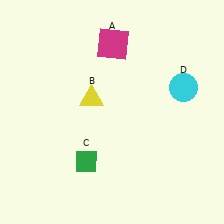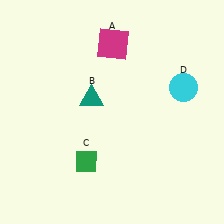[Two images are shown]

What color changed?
The triangle (B) changed from yellow in Image 1 to teal in Image 2.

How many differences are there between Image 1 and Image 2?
There is 1 difference between the two images.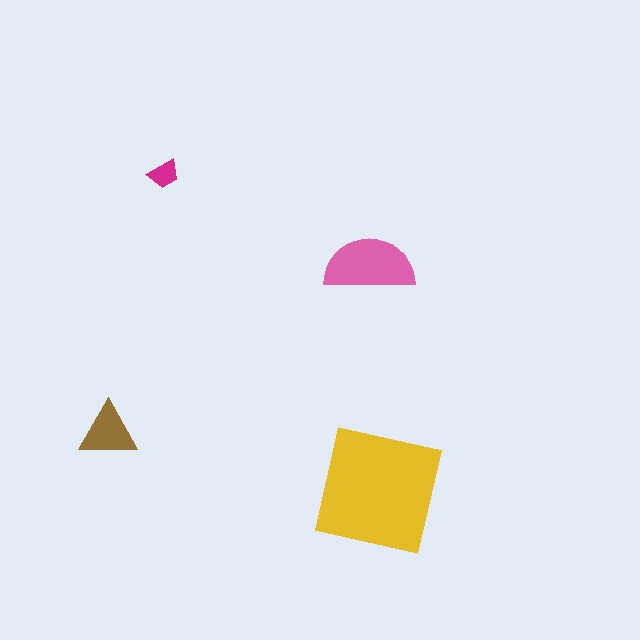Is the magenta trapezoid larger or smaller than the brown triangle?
Smaller.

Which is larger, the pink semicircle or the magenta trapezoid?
The pink semicircle.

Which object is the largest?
The yellow square.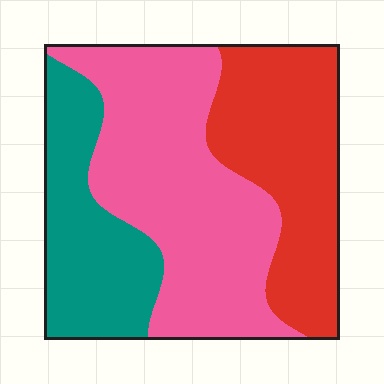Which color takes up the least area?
Teal, at roughly 25%.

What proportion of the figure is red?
Red takes up between a quarter and a half of the figure.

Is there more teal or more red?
Red.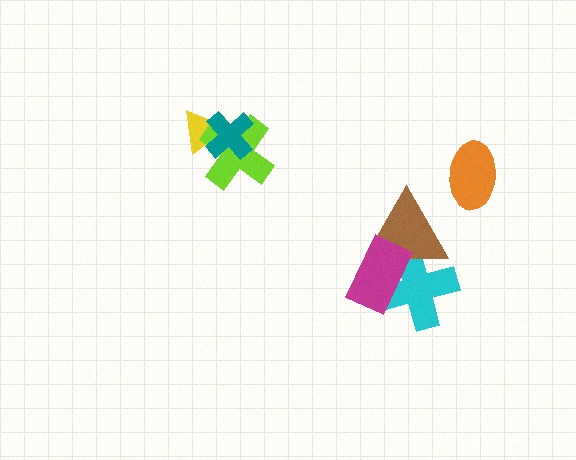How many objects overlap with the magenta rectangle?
2 objects overlap with the magenta rectangle.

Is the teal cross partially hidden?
No, no other shape covers it.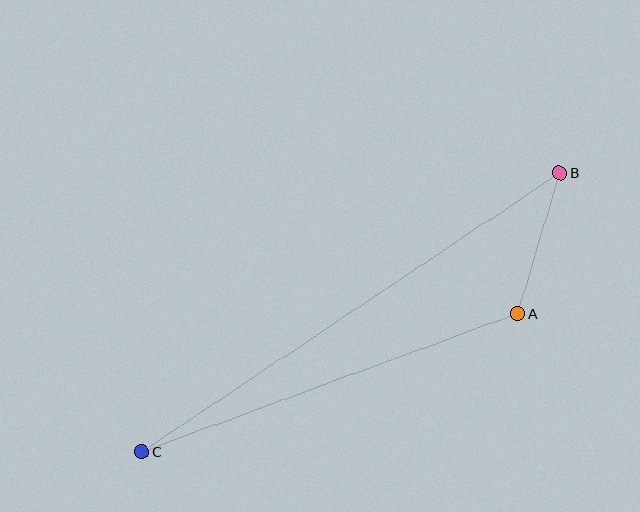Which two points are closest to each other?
Points A and B are closest to each other.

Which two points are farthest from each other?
Points B and C are farthest from each other.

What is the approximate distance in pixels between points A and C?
The distance between A and C is approximately 401 pixels.